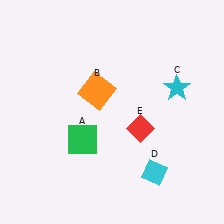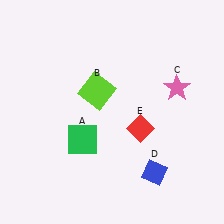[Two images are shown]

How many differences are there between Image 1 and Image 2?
There are 3 differences between the two images.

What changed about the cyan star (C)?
In Image 1, C is cyan. In Image 2, it changed to pink.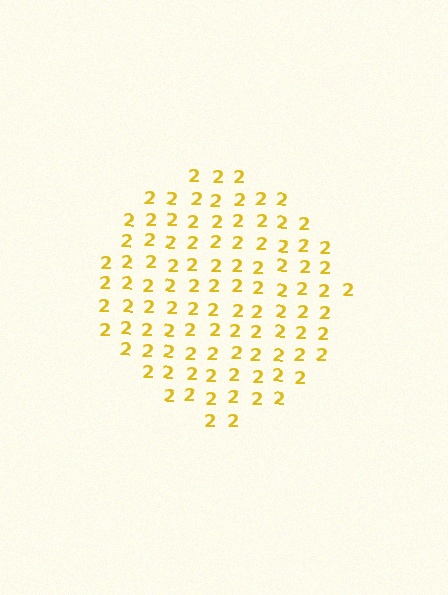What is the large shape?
The large shape is a circle.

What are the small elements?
The small elements are digit 2's.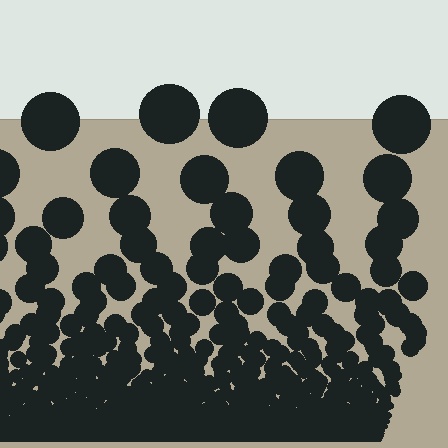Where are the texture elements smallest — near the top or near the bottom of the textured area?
Near the bottom.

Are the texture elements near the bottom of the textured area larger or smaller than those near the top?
Smaller. The gradient is inverted — elements near the bottom are smaller and denser.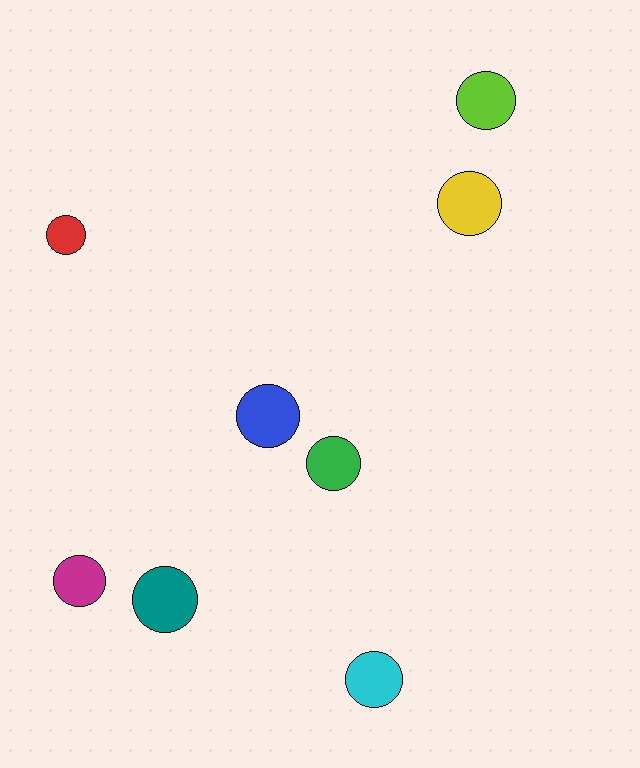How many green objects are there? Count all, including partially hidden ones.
There is 1 green object.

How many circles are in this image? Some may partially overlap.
There are 8 circles.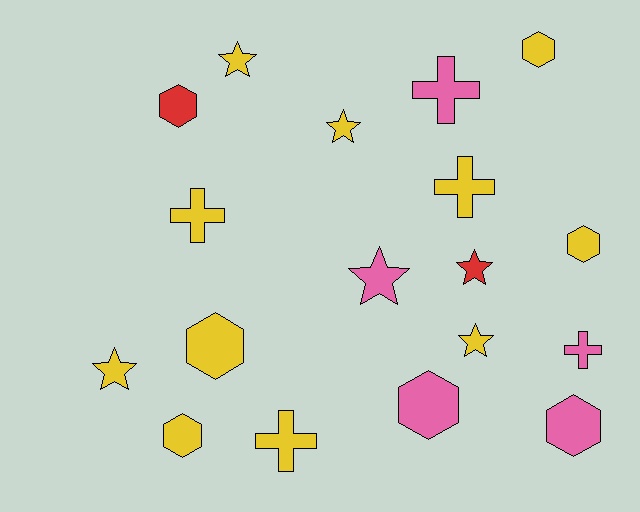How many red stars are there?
There is 1 red star.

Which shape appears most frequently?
Hexagon, with 7 objects.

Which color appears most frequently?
Yellow, with 11 objects.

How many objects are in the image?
There are 18 objects.